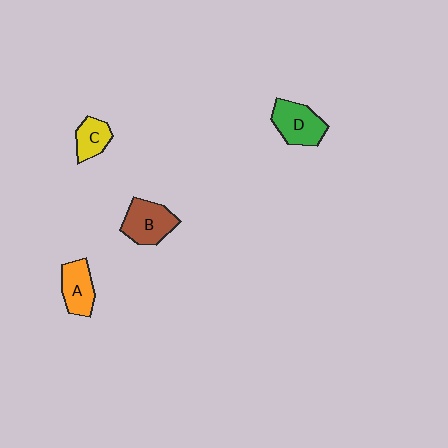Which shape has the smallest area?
Shape C (yellow).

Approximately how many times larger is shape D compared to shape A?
Approximately 1.2 times.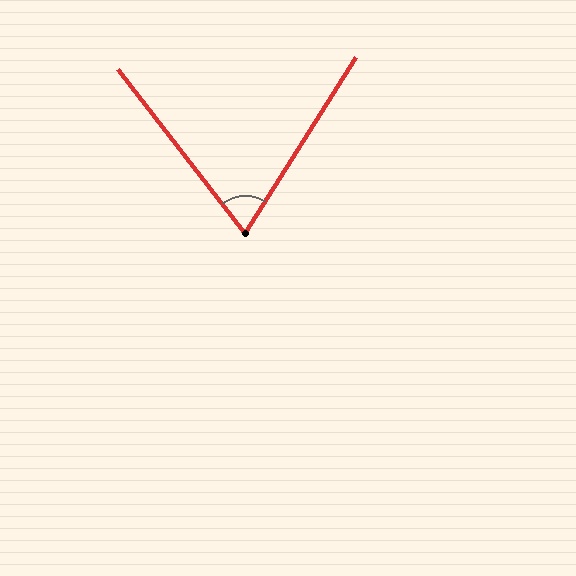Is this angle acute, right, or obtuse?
It is acute.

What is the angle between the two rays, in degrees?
Approximately 70 degrees.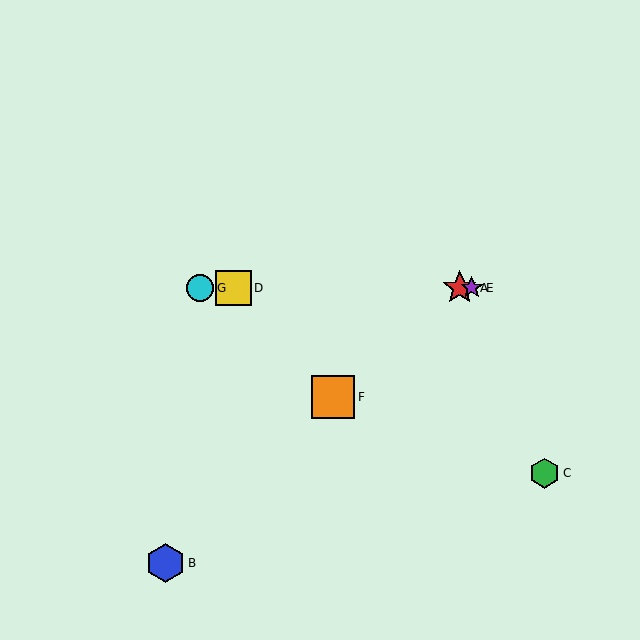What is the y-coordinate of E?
Object E is at y≈288.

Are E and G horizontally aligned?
Yes, both are at y≈288.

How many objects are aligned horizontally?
4 objects (A, D, E, G) are aligned horizontally.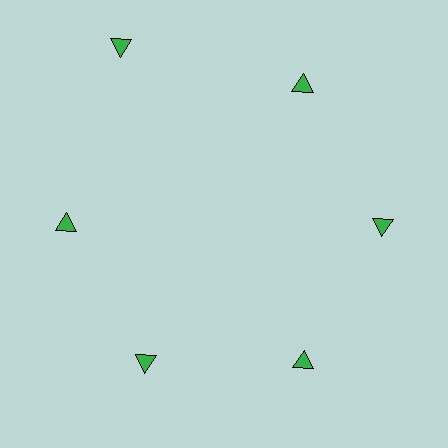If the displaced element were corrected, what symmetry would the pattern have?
It would have 6-fold rotational symmetry — the pattern would map onto itself every 60 degrees.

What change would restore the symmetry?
The symmetry would be restored by moving it inward, back onto the ring so that all 6 triangles sit at equal angles and equal distance from the center.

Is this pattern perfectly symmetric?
No. The 6 green triangles are arranged in a ring, but one element near the 11 o'clock position is pushed outward from the center, breaking the 6-fold rotational symmetry.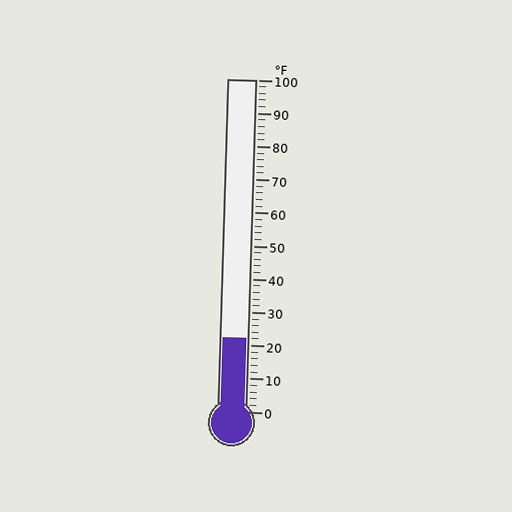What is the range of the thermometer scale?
The thermometer scale ranges from 0°F to 100°F.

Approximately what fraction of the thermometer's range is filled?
The thermometer is filled to approximately 20% of its range.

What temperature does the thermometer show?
The thermometer shows approximately 22°F.